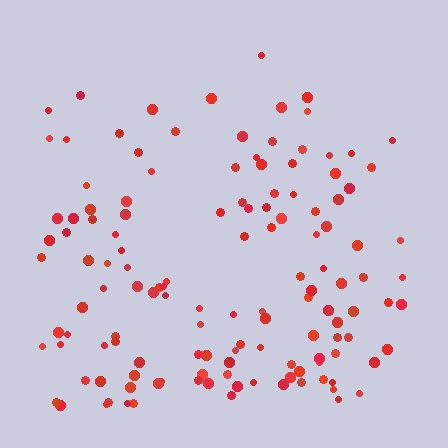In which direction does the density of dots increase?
From top to bottom, with the bottom side densest.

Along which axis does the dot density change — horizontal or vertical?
Vertical.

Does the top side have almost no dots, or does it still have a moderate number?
Still a moderate number, just noticeably fewer than the bottom.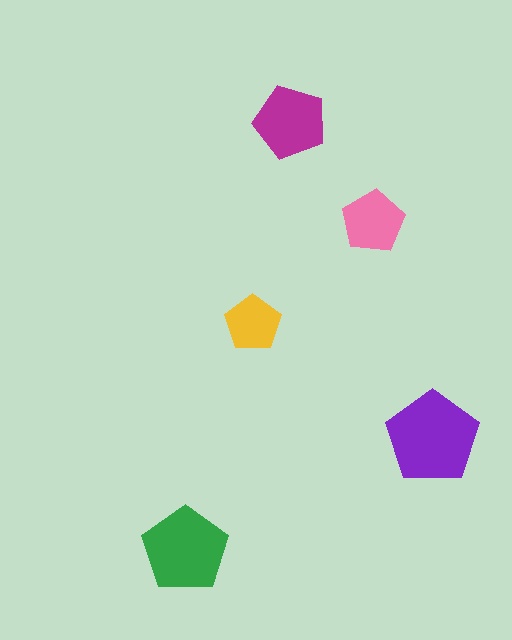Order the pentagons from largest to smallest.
the purple one, the green one, the magenta one, the pink one, the yellow one.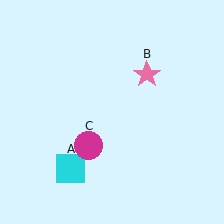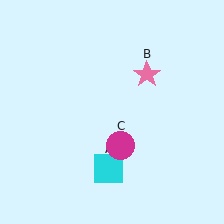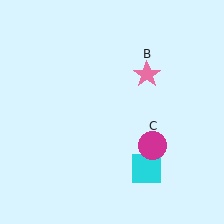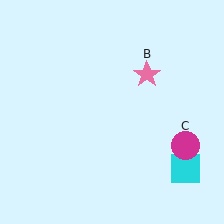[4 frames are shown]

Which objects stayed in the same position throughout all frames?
Pink star (object B) remained stationary.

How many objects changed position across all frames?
2 objects changed position: cyan square (object A), magenta circle (object C).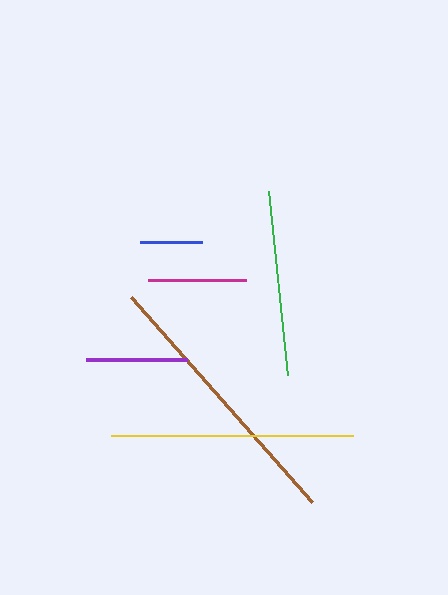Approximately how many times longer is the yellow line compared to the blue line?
The yellow line is approximately 3.9 times the length of the blue line.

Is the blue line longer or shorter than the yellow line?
The yellow line is longer than the blue line.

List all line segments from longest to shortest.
From longest to shortest: brown, yellow, green, purple, magenta, blue.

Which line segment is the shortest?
The blue line is the shortest at approximately 62 pixels.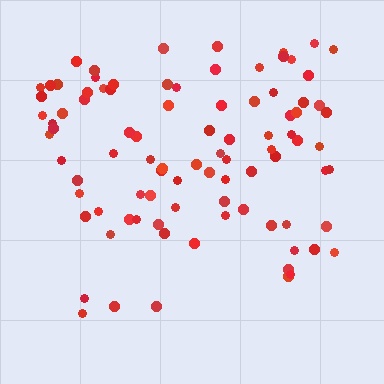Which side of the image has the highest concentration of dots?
The top.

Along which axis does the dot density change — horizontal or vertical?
Vertical.